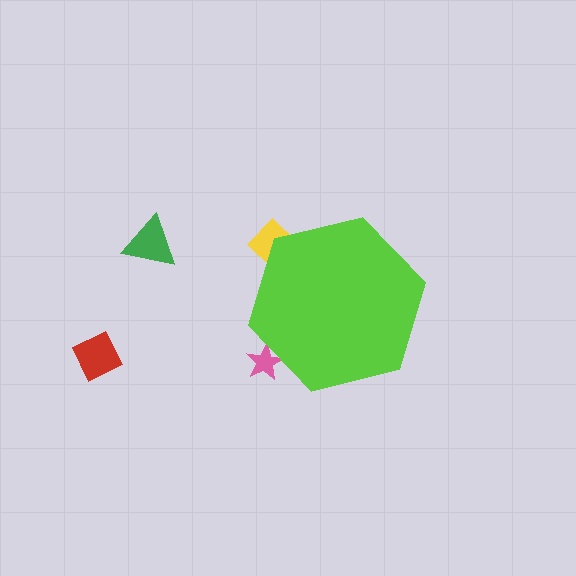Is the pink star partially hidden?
Yes, the pink star is partially hidden behind the lime hexagon.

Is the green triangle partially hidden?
No, the green triangle is fully visible.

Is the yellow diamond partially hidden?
Yes, the yellow diamond is partially hidden behind the lime hexagon.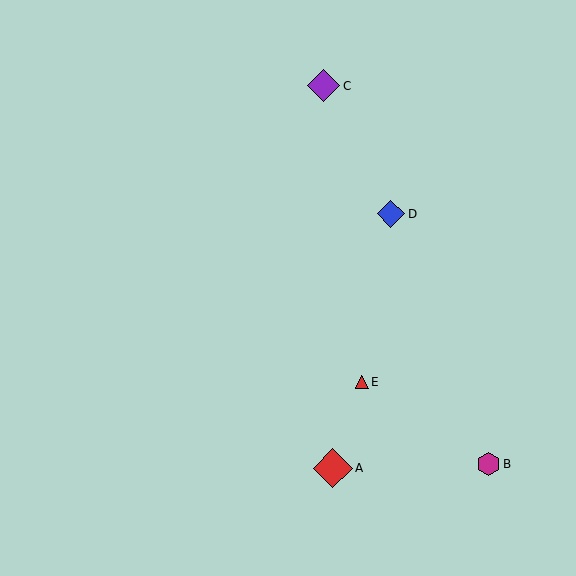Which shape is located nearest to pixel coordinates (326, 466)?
The red diamond (labeled A) at (333, 468) is nearest to that location.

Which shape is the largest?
The red diamond (labeled A) is the largest.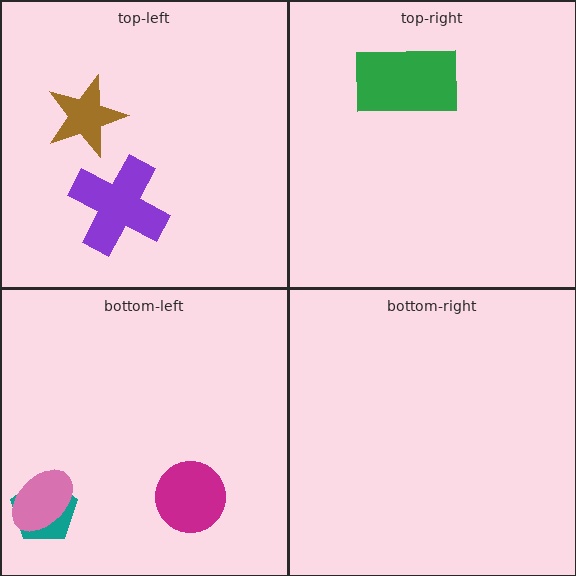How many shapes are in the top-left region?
2.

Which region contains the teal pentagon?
The bottom-left region.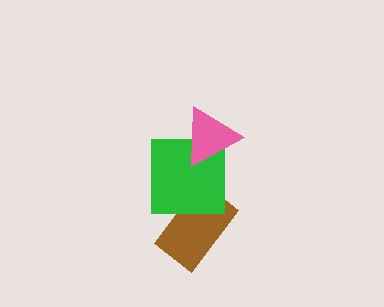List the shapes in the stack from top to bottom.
From top to bottom: the pink triangle, the green square, the brown rectangle.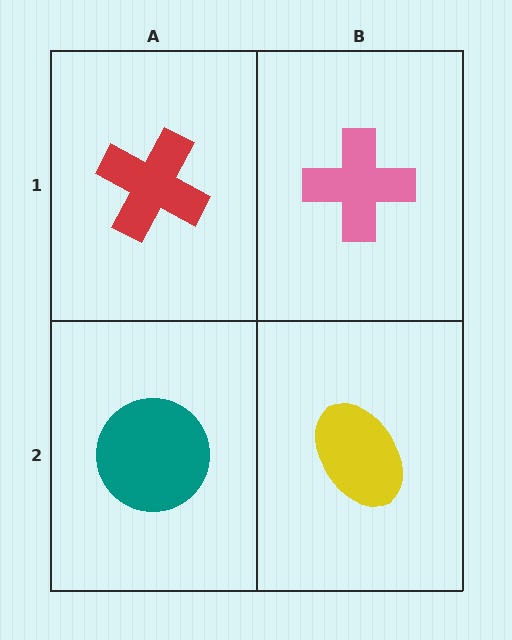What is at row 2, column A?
A teal circle.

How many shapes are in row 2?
2 shapes.